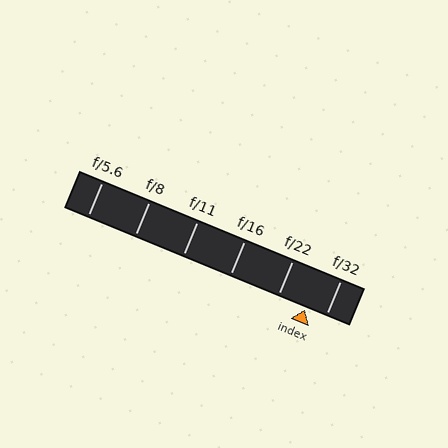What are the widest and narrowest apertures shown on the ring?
The widest aperture shown is f/5.6 and the narrowest is f/32.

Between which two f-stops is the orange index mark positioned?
The index mark is between f/22 and f/32.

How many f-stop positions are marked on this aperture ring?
There are 6 f-stop positions marked.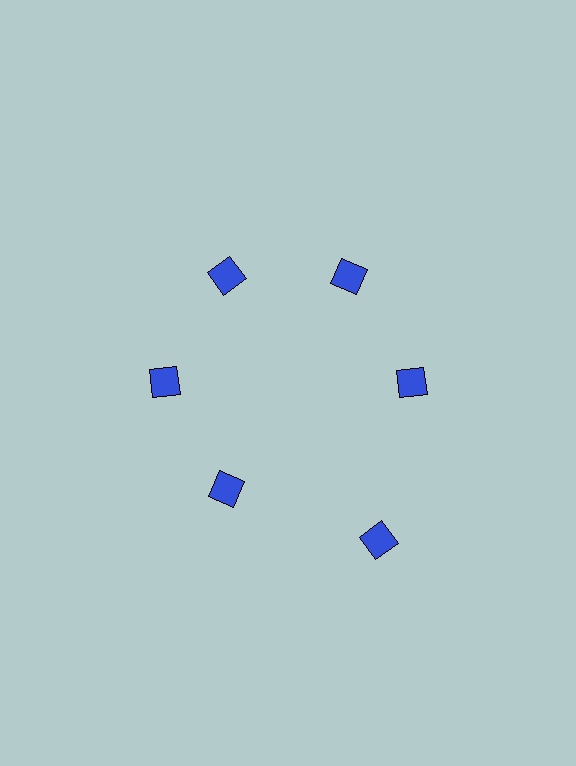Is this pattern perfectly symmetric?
No. The 6 blue diamonds are arranged in a ring, but one element near the 5 o'clock position is pushed outward from the center, breaking the 6-fold rotational symmetry.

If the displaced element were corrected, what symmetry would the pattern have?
It would have 6-fold rotational symmetry — the pattern would map onto itself every 60 degrees.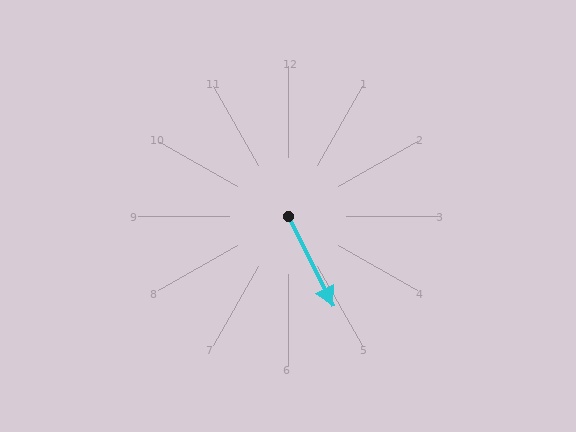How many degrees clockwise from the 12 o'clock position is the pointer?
Approximately 153 degrees.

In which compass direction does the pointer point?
Southeast.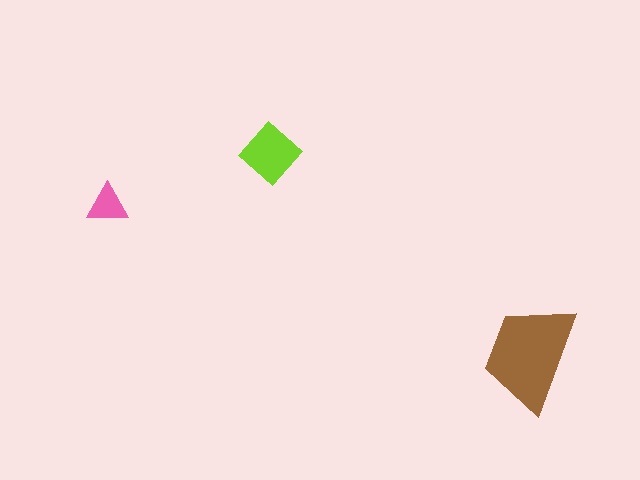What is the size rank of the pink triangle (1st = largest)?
3rd.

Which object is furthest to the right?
The brown trapezoid is rightmost.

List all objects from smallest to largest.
The pink triangle, the lime diamond, the brown trapezoid.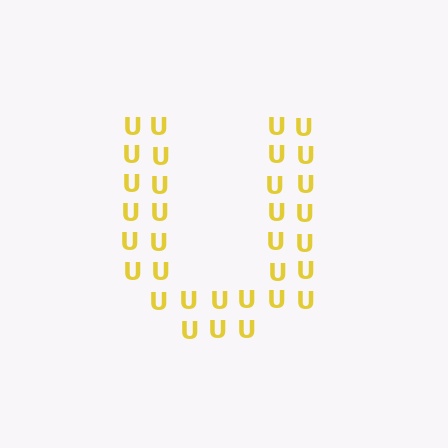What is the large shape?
The large shape is the letter U.